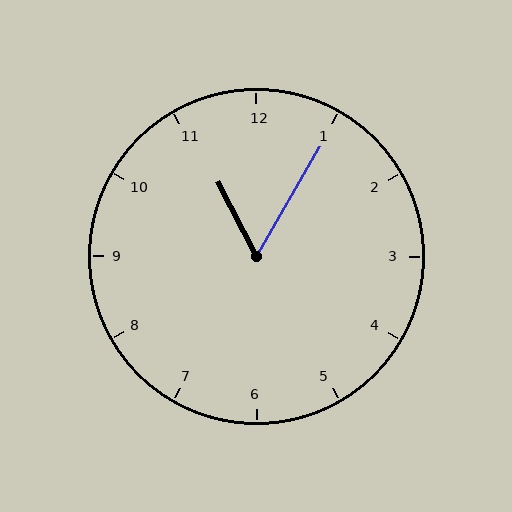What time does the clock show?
11:05.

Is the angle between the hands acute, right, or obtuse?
It is acute.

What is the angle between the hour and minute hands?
Approximately 58 degrees.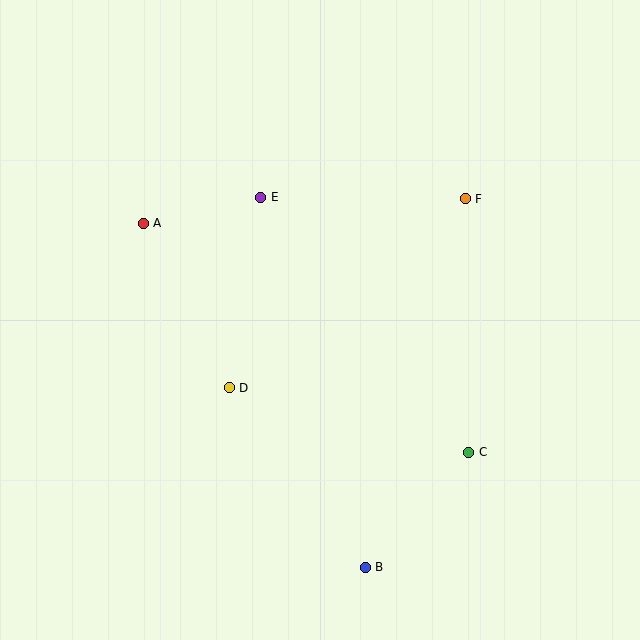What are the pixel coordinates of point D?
Point D is at (229, 388).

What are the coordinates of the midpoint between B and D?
The midpoint between B and D is at (297, 478).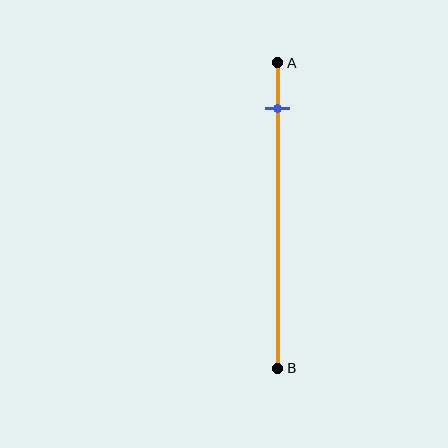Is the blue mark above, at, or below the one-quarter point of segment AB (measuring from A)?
The blue mark is above the one-quarter point of segment AB.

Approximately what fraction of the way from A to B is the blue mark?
The blue mark is approximately 15% of the way from A to B.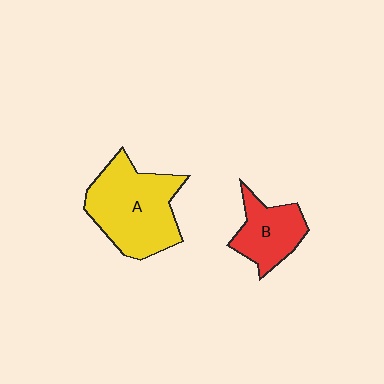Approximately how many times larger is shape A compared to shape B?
Approximately 1.8 times.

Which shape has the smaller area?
Shape B (red).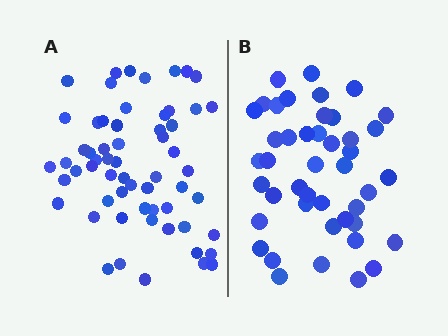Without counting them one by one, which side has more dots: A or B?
Region A (the left region) has more dots.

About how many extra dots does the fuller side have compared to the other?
Region A has approximately 15 more dots than region B.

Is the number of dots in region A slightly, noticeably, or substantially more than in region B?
Region A has noticeably more, but not dramatically so. The ratio is roughly 1.4 to 1.